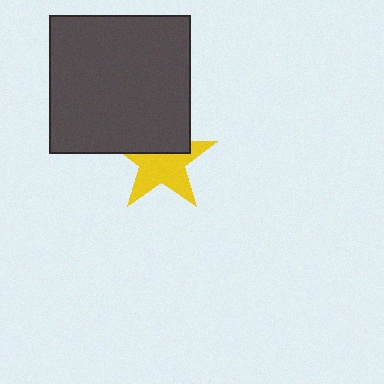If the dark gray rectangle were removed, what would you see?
You would see the complete yellow star.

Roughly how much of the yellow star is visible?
About half of it is visible (roughly 63%).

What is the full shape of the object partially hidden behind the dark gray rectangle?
The partially hidden object is a yellow star.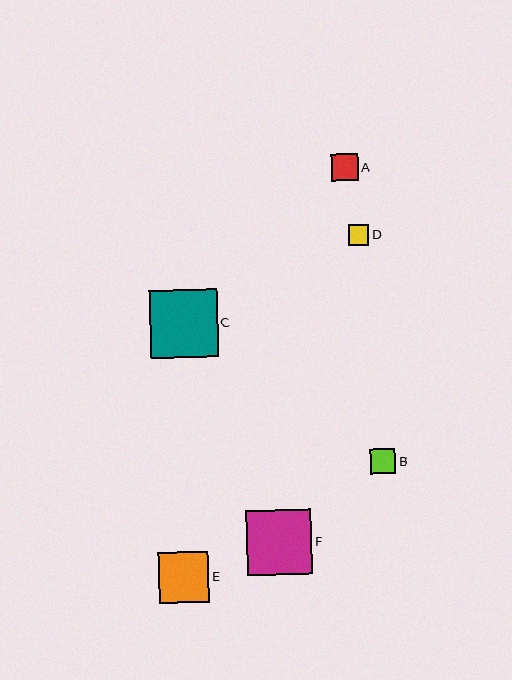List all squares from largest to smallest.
From largest to smallest: C, F, E, A, B, D.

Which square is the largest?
Square C is the largest with a size of approximately 67 pixels.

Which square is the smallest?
Square D is the smallest with a size of approximately 20 pixels.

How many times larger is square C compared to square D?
Square C is approximately 3.4 times the size of square D.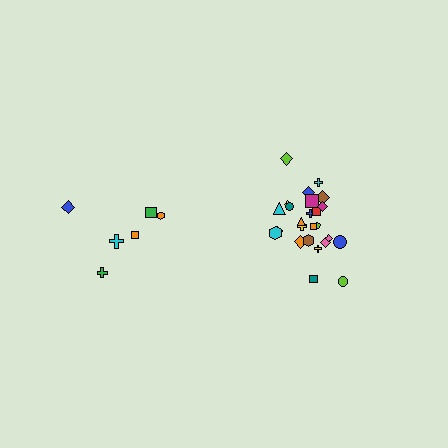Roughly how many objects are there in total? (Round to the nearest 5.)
Roughly 30 objects in total.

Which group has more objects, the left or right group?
The right group.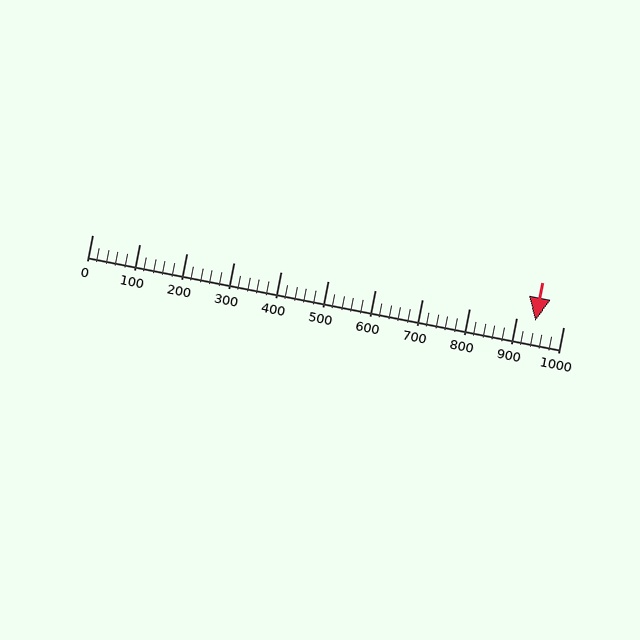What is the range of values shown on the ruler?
The ruler shows values from 0 to 1000.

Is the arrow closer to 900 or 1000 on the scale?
The arrow is closer to 900.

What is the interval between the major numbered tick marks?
The major tick marks are spaced 100 units apart.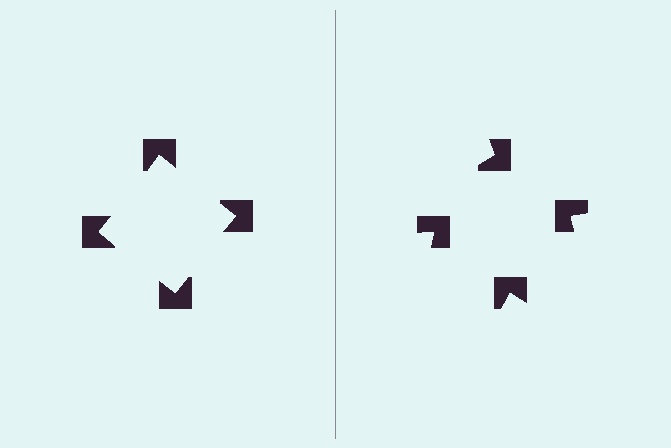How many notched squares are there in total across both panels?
8 — 4 on each side.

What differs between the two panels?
The notched squares are positioned identically on both sides; only the wedge orientations differ. On the left they align to a square; on the right they are misaligned.